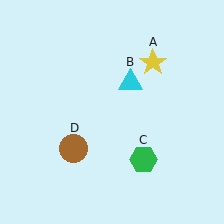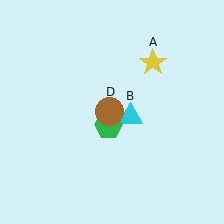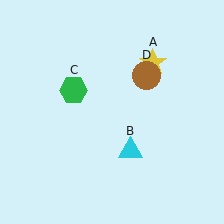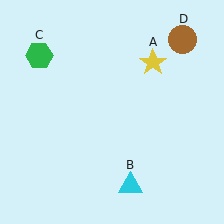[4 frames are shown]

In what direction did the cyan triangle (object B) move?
The cyan triangle (object B) moved down.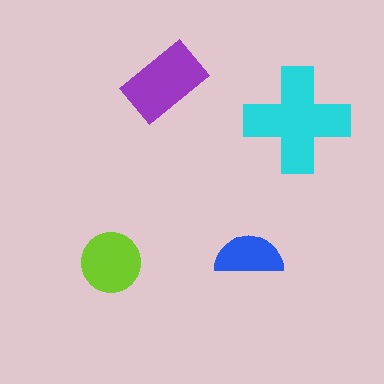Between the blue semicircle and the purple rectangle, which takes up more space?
The purple rectangle.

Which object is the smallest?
The blue semicircle.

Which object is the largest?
The cyan cross.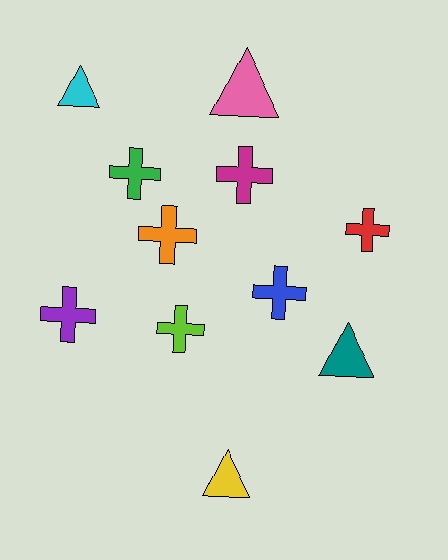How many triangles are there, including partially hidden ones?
There are 4 triangles.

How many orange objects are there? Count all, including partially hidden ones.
There is 1 orange object.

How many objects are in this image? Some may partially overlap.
There are 11 objects.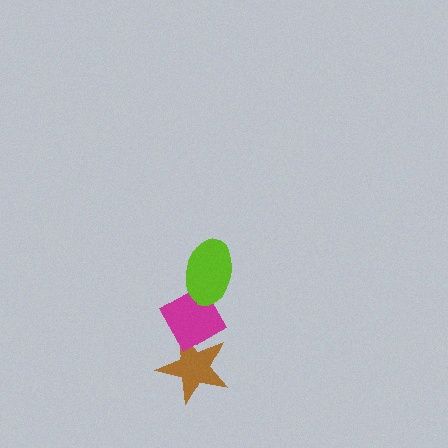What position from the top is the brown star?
The brown star is 3rd from the top.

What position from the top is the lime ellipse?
The lime ellipse is 1st from the top.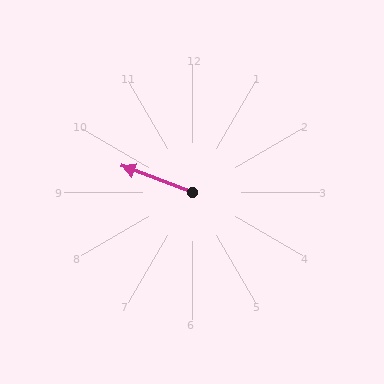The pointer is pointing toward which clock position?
Roughly 10 o'clock.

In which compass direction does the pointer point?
West.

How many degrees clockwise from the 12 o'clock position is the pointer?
Approximately 291 degrees.